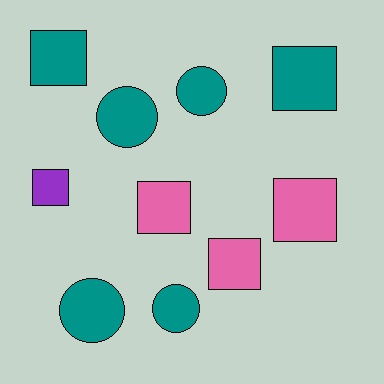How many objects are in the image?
There are 10 objects.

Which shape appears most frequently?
Square, with 6 objects.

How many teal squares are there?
There are 2 teal squares.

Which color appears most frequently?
Teal, with 6 objects.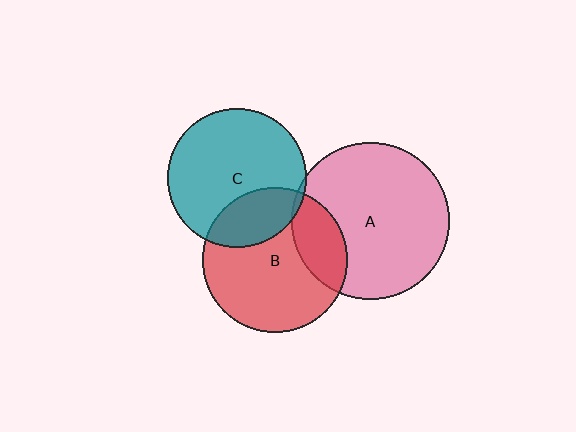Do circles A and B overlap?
Yes.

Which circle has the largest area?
Circle A (pink).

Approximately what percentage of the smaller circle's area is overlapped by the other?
Approximately 25%.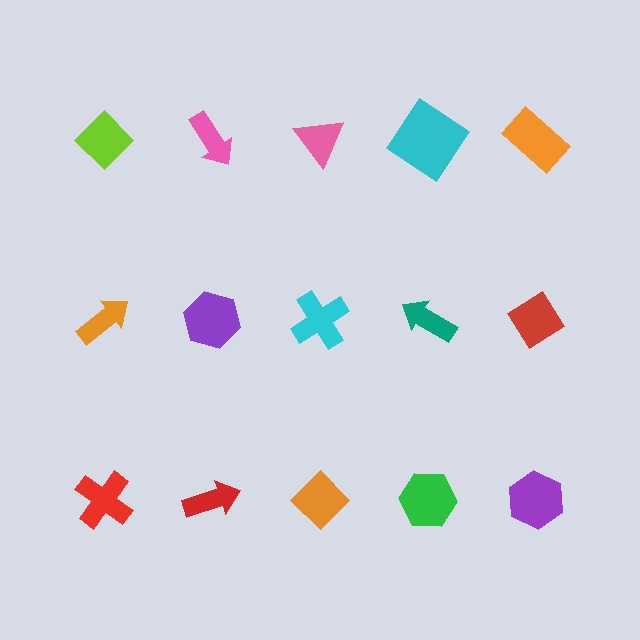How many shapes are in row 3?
5 shapes.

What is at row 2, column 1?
An orange arrow.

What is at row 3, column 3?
An orange diamond.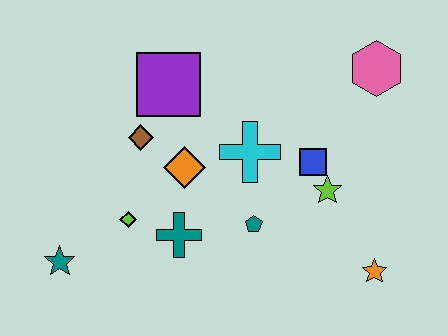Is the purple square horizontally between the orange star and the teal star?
Yes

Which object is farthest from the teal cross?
The pink hexagon is farthest from the teal cross.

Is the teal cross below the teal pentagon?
Yes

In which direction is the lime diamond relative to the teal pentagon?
The lime diamond is to the left of the teal pentagon.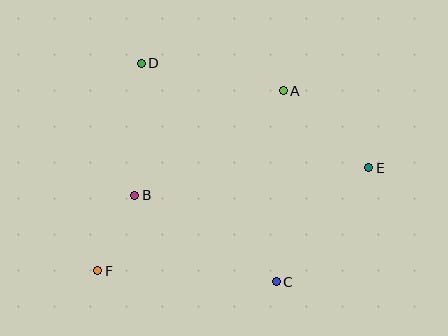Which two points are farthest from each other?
Points E and F are farthest from each other.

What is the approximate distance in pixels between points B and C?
The distance between B and C is approximately 166 pixels.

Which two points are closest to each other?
Points B and F are closest to each other.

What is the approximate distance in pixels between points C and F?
The distance between C and F is approximately 179 pixels.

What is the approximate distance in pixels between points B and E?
The distance between B and E is approximately 236 pixels.